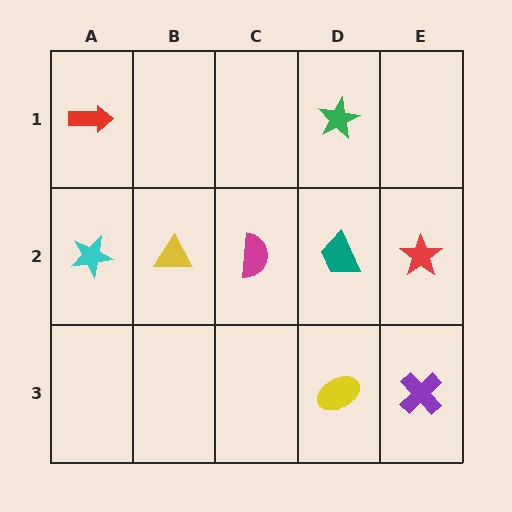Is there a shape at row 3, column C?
No, that cell is empty.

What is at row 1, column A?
A red arrow.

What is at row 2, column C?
A magenta semicircle.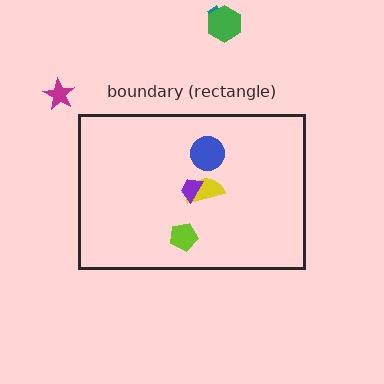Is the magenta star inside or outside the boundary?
Outside.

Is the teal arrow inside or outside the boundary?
Outside.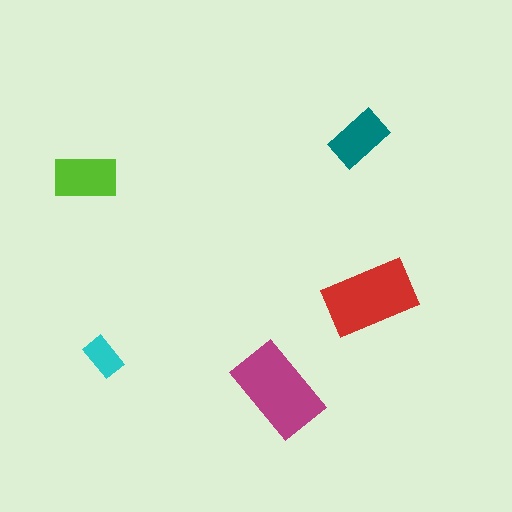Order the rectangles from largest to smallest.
the magenta one, the red one, the lime one, the teal one, the cyan one.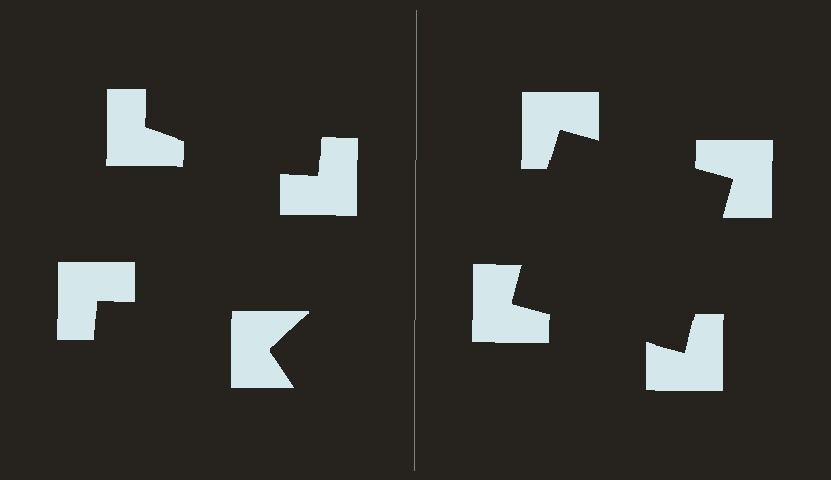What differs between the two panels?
The notched squares are positioned identically on both sides; only the wedge orientations differ. On the right they align to a square; on the left they are misaligned.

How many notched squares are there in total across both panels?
8 — 4 on each side.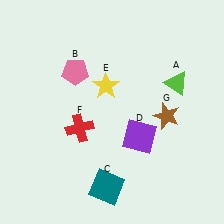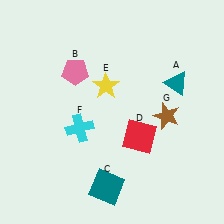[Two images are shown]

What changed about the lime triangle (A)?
In Image 1, A is lime. In Image 2, it changed to teal.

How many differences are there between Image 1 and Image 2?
There are 3 differences between the two images.